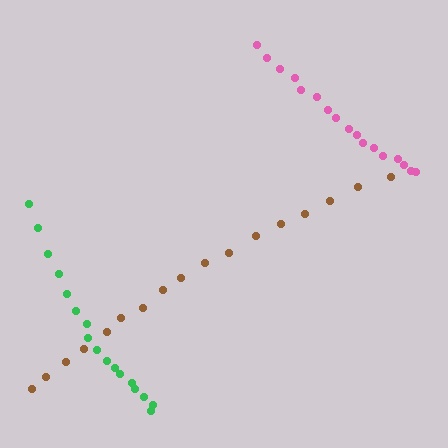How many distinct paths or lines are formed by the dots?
There are 3 distinct paths.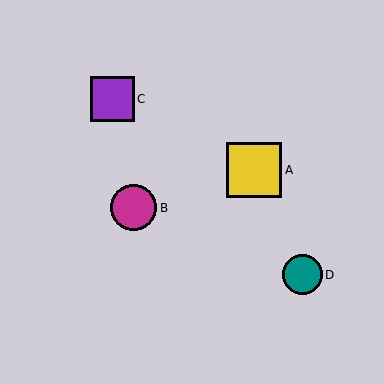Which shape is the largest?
The yellow square (labeled A) is the largest.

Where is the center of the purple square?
The center of the purple square is at (112, 99).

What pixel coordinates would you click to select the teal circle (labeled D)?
Click at (302, 275) to select the teal circle D.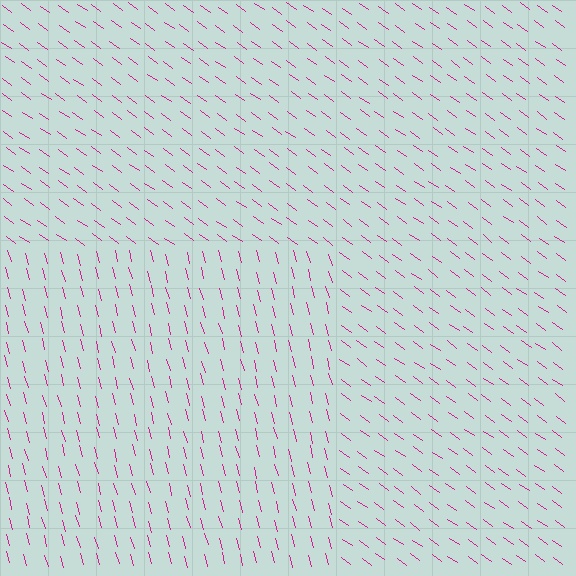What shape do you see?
I see a rectangle.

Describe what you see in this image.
The image is filled with small magenta line segments. A rectangle region in the image has lines oriented differently from the surrounding lines, creating a visible texture boundary.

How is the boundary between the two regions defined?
The boundary is defined purely by a change in line orientation (approximately 39 degrees difference). All lines are the same color and thickness.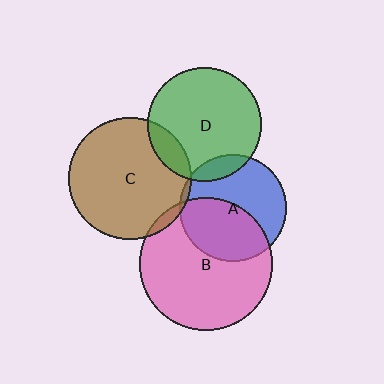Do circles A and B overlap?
Yes.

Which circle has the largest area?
Circle B (pink).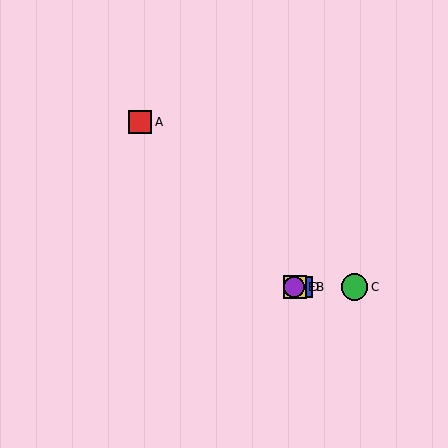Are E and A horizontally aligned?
No, E is at y≈287 and A is at y≈122.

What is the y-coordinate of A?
Object A is at y≈122.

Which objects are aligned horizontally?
Objects B, C, D, E are aligned horizontally.